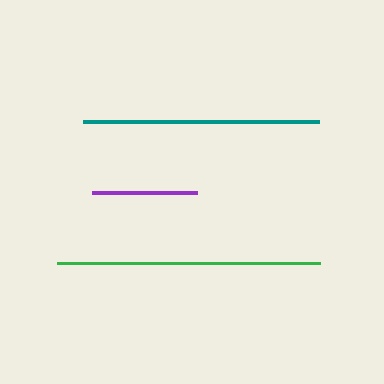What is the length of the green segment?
The green segment is approximately 263 pixels long.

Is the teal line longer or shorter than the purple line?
The teal line is longer than the purple line.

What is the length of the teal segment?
The teal segment is approximately 236 pixels long.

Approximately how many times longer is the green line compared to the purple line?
The green line is approximately 2.5 times the length of the purple line.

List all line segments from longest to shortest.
From longest to shortest: green, teal, purple.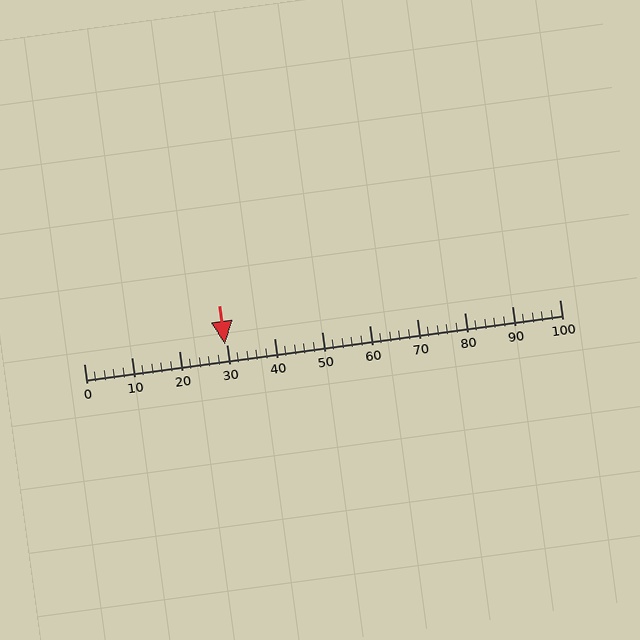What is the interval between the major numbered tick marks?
The major tick marks are spaced 10 units apart.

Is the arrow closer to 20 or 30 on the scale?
The arrow is closer to 30.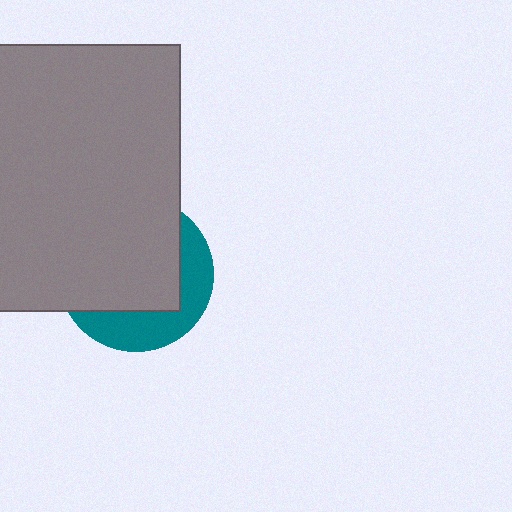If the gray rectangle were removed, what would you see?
You would see the complete teal circle.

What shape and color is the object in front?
The object in front is a gray rectangle.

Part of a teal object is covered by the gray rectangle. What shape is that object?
It is a circle.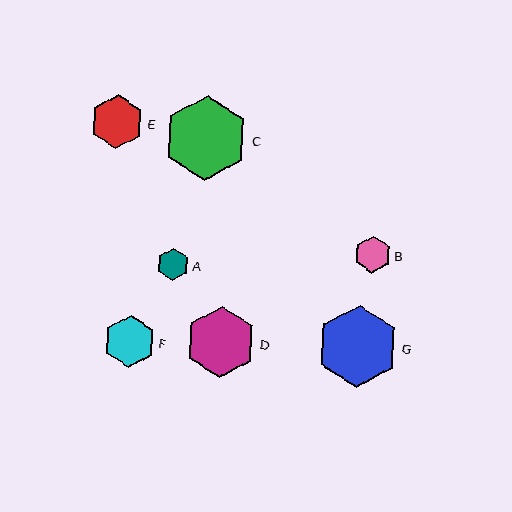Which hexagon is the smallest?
Hexagon A is the smallest with a size of approximately 33 pixels.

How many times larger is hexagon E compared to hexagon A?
Hexagon E is approximately 1.6 times the size of hexagon A.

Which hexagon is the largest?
Hexagon C is the largest with a size of approximately 84 pixels.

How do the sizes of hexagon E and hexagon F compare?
Hexagon E and hexagon F are approximately the same size.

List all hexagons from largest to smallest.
From largest to smallest: C, G, D, E, F, B, A.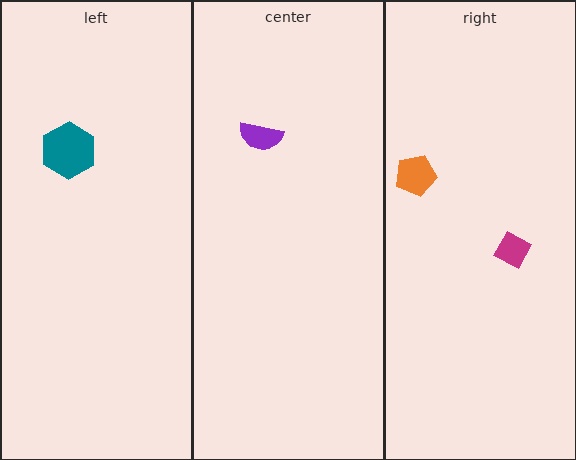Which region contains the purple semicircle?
The center region.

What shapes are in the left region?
The teal hexagon.